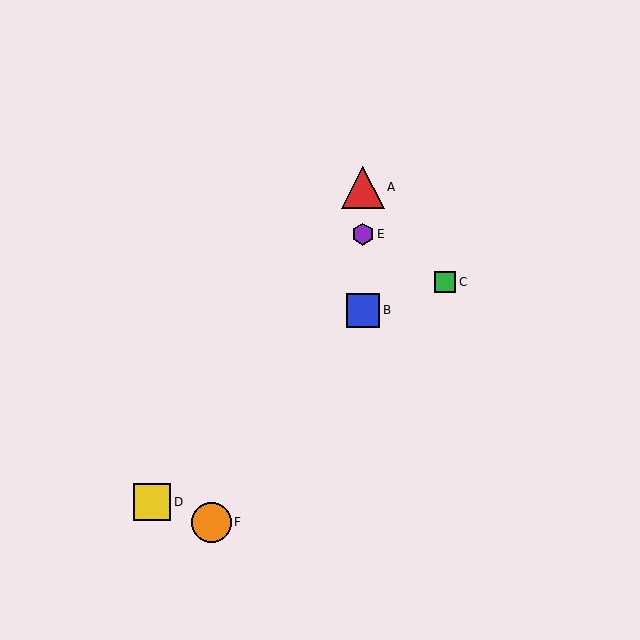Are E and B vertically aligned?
Yes, both are at x≈363.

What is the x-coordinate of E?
Object E is at x≈363.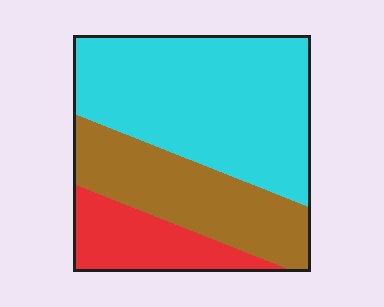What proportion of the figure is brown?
Brown covers around 30% of the figure.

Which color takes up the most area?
Cyan, at roughly 55%.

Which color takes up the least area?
Red, at roughly 15%.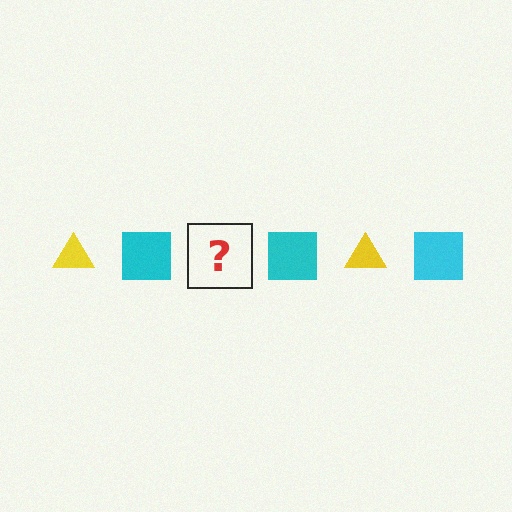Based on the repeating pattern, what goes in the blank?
The blank should be a yellow triangle.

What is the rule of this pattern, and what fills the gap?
The rule is that the pattern alternates between yellow triangle and cyan square. The gap should be filled with a yellow triangle.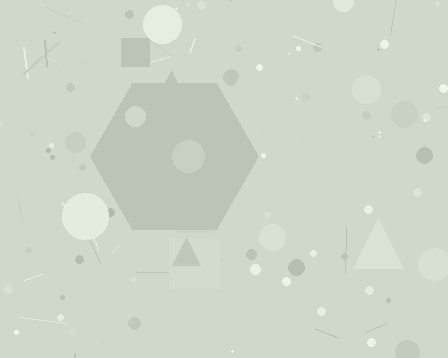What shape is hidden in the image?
A hexagon is hidden in the image.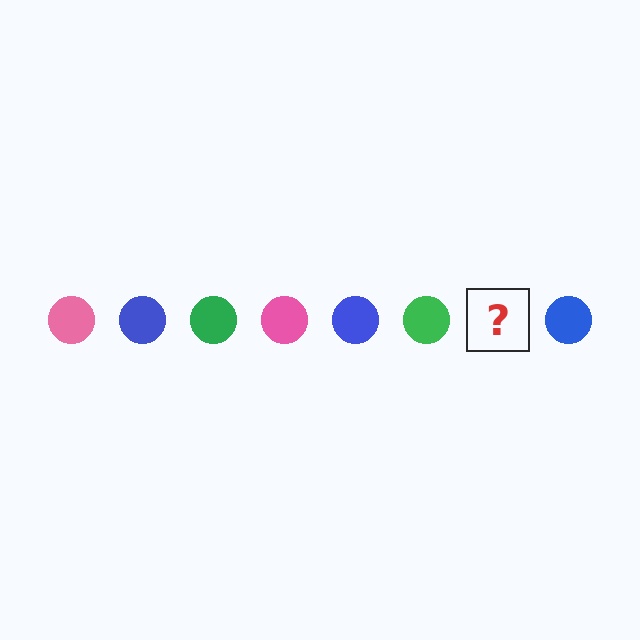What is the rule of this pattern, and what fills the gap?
The rule is that the pattern cycles through pink, blue, green circles. The gap should be filled with a pink circle.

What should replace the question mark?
The question mark should be replaced with a pink circle.